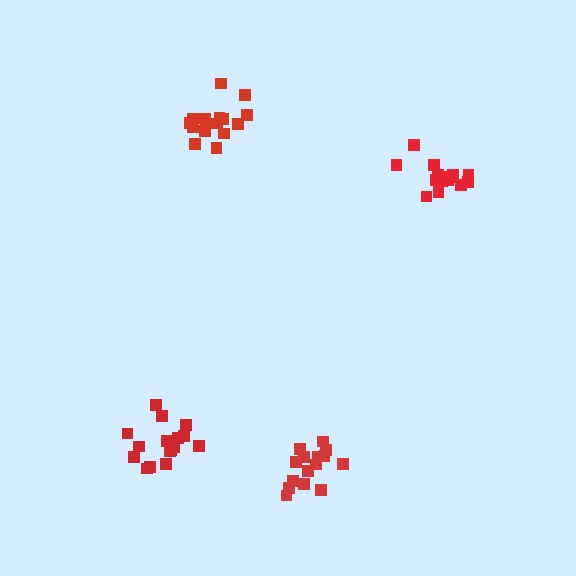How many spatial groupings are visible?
There are 4 spatial groupings.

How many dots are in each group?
Group 1: 15 dots, Group 2: 15 dots, Group 3: 18 dots, Group 4: 16 dots (64 total).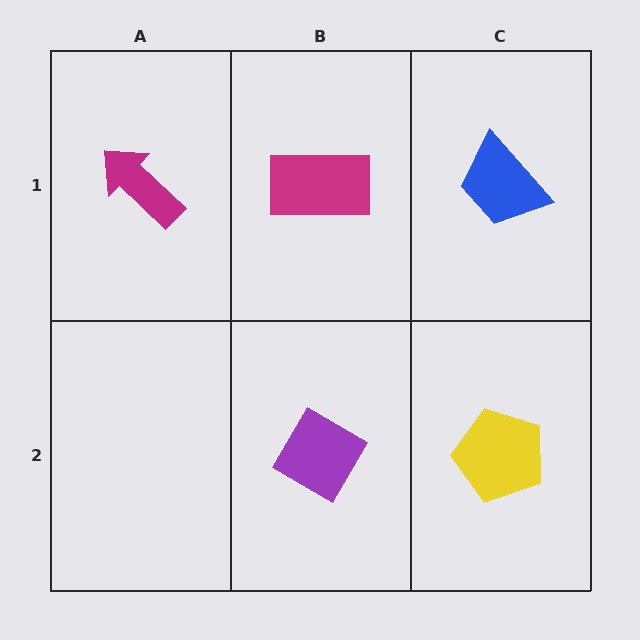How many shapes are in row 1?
3 shapes.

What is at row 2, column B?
A purple diamond.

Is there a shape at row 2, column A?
No, that cell is empty.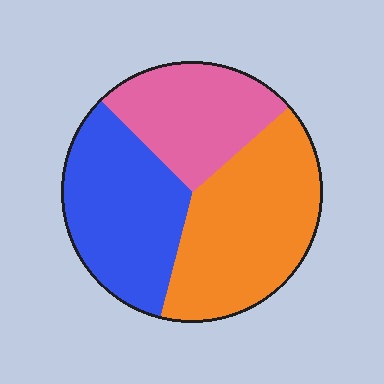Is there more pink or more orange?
Orange.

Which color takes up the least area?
Pink, at roughly 25%.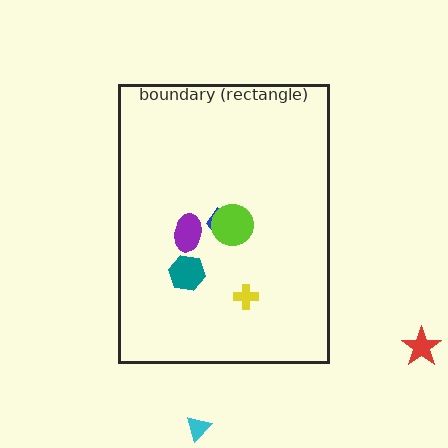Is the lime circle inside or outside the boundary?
Inside.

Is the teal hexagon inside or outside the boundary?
Inside.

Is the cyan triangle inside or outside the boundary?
Outside.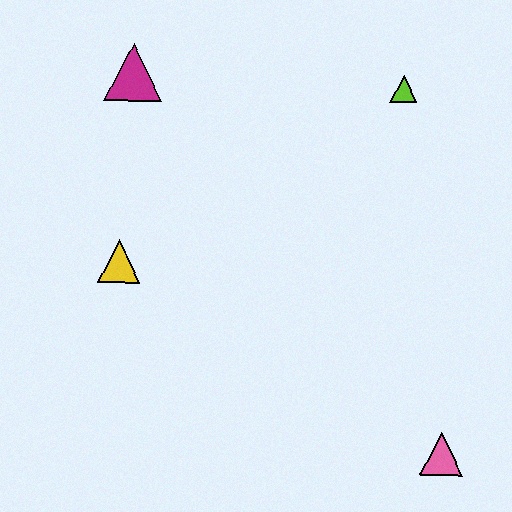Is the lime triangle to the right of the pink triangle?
No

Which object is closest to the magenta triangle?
The yellow triangle is closest to the magenta triangle.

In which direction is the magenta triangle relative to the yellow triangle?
The magenta triangle is above the yellow triangle.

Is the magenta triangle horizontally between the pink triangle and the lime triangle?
No